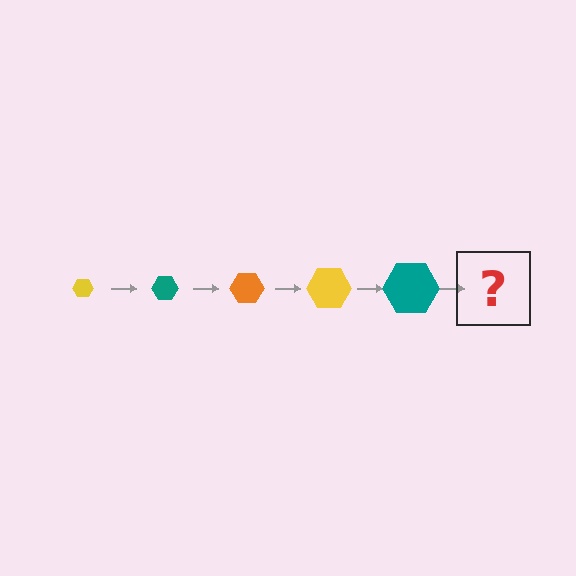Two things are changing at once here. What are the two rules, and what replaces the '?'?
The two rules are that the hexagon grows larger each step and the color cycles through yellow, teal, and orange. The '?' should be an orange hexagon, larger than the previous one.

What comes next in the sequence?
The next element should be an orange hexagon, larger than the previous one.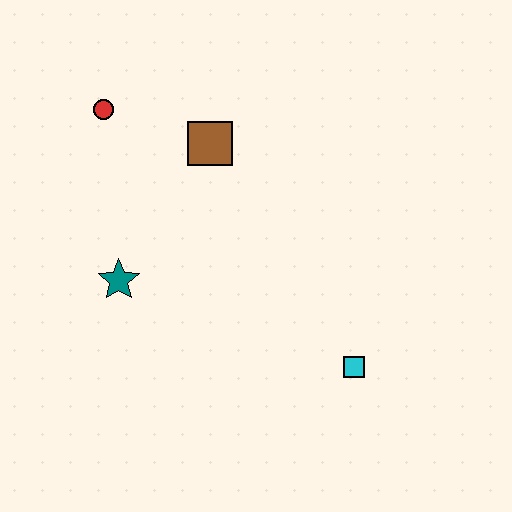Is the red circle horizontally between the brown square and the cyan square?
No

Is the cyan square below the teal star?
Yes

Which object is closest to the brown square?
The red circle is closest to the brown square.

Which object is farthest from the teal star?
The cyan square is farthest from the teal star.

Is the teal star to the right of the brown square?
No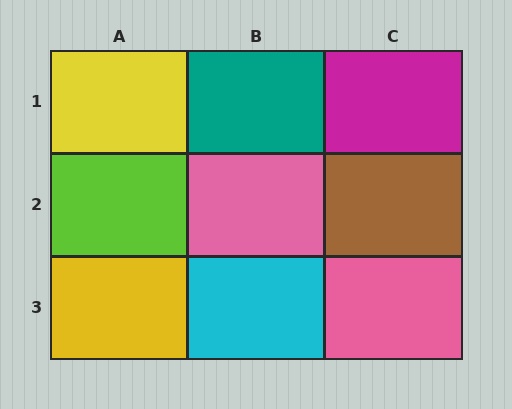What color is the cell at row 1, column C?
Magenta.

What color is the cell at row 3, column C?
Pink.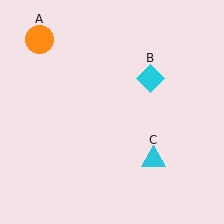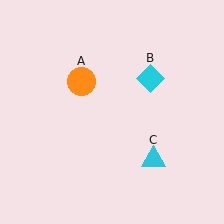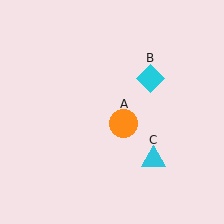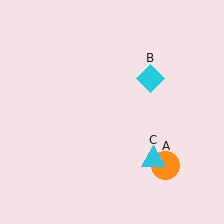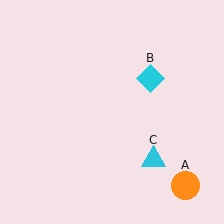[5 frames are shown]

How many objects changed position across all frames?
1 object changed position: orange circle (object A).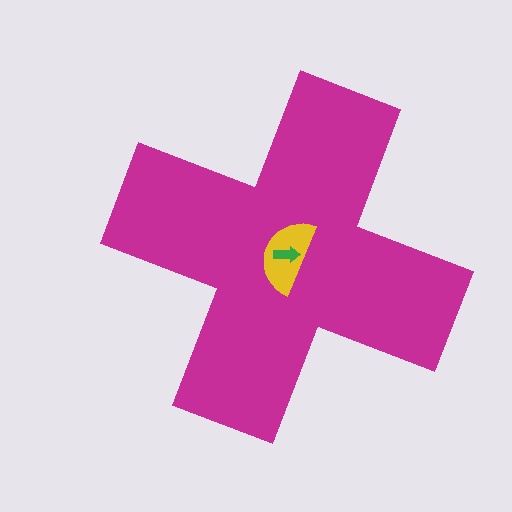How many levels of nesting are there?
3.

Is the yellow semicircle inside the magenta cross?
Yes.